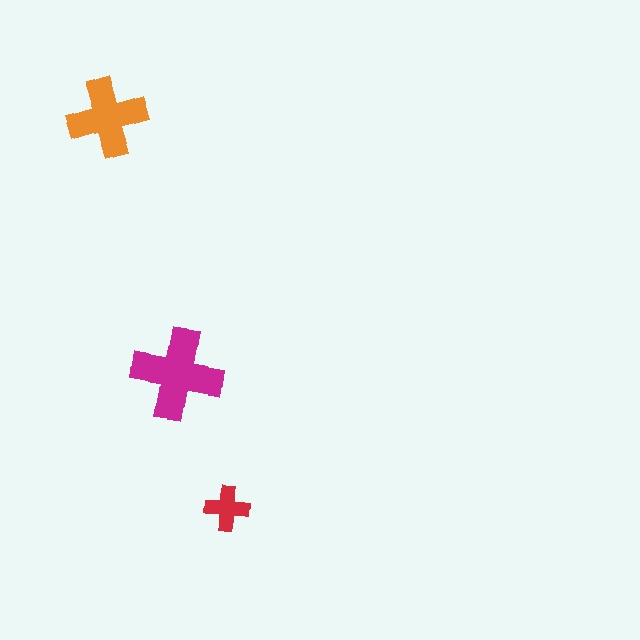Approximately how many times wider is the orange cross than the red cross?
About 2 times wider.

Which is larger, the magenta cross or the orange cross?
The magenta one.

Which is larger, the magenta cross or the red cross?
The magenta one.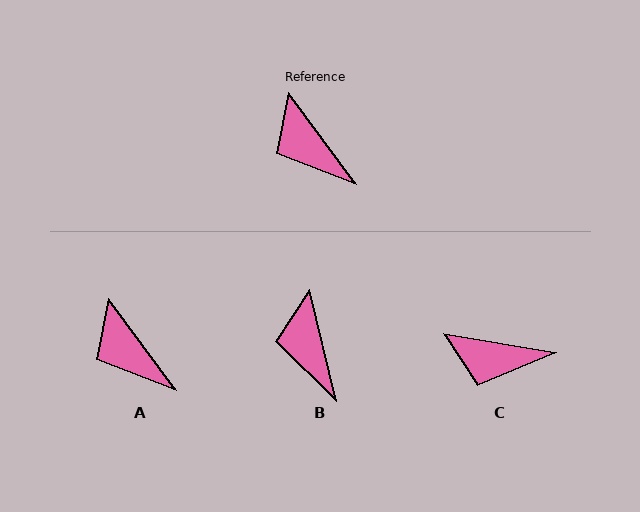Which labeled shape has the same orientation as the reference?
A.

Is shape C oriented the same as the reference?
No, it is off by about 44 degrees.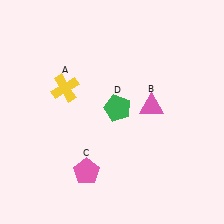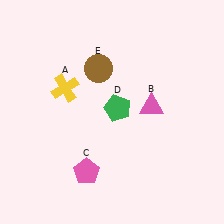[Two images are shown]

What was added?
A brown circle (E) was added in Image 2.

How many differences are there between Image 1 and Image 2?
There is 1 difference between the two images.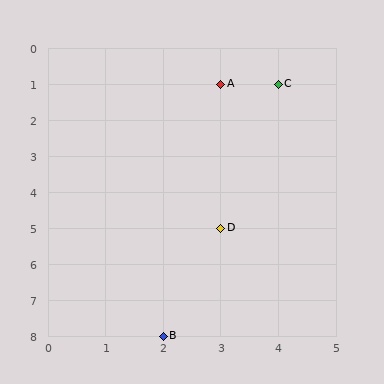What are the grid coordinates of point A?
Point A is at grid coordinates (3, 1).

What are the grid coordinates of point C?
Point C is at grid coordinates (4, 1).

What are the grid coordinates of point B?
Point B is at grid coordinates (2, 8).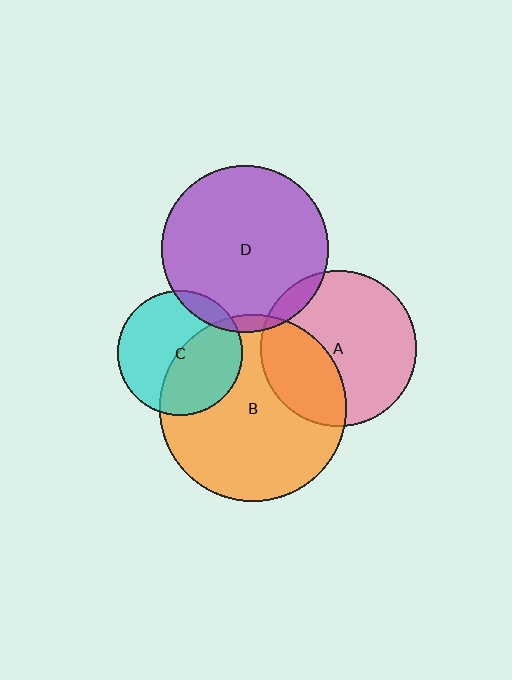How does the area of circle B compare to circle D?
Approximately 1.2 times.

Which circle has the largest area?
Circle B (orange).